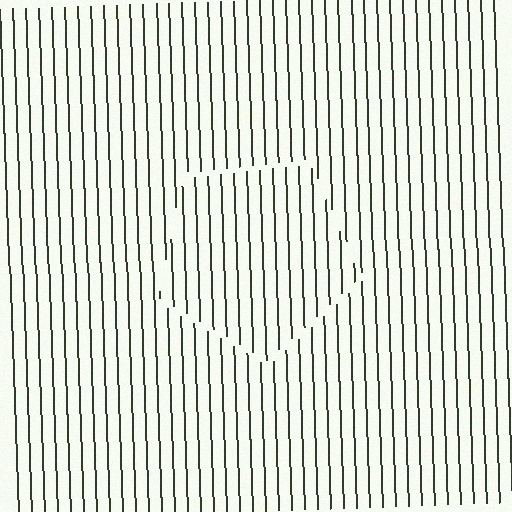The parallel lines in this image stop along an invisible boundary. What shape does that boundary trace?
An illusory pentagon. The interior of the shape contains the same grating, shifted by half a period — the contour is defined by the phase discontinuity where line-ends from the inner and outer gratings abut.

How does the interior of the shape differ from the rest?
The interior of the shape contains the same grating, shifted by half a period — the contour is defined by the phase discontinuity where line-ends from the inner and outer gratings abut.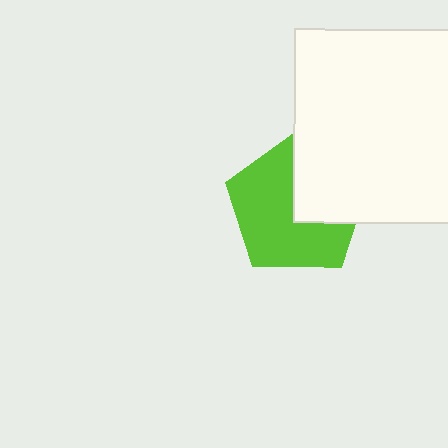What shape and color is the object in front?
The object in front is a white rectangle.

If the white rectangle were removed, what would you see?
You would see the complete lime pentagon.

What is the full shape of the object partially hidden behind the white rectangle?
The partially hidden object is a lime pentagon.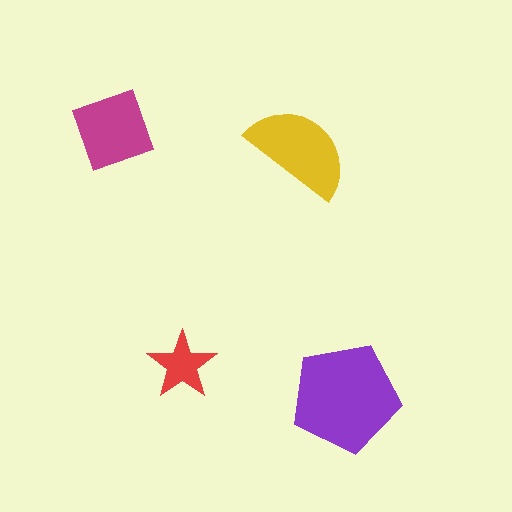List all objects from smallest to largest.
The red star, the magenta diamond, the yellow semicircle, the purple pentagon.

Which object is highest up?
The magenta diamond is topmost.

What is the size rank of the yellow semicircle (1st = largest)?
2nd.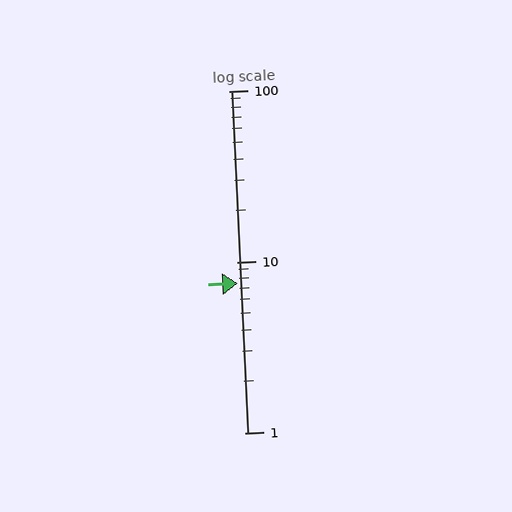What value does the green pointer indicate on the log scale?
The pointer indicates approximately 7.5.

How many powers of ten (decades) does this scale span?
The scale spans 2 decades, from 1 to 100.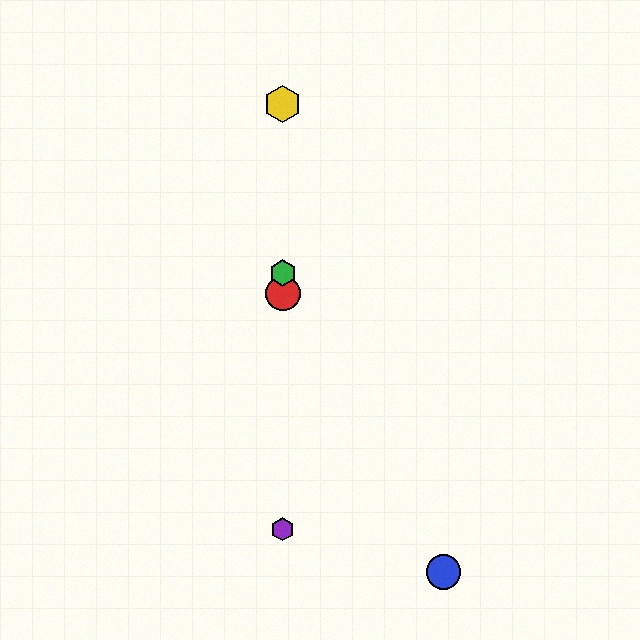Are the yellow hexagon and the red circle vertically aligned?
Yes, both are at x≈283.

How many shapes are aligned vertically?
4 shapes (the red circle, the green hexagon, the yellow hexagon, the purple hexagon) are aligned vertically.